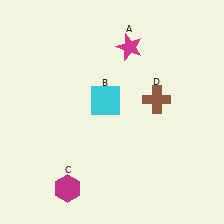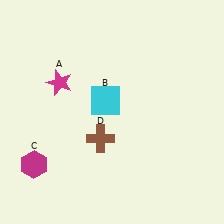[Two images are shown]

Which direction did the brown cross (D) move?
The brown cross (D) moved left.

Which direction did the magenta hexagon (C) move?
The magenta hexagon (C) moved left.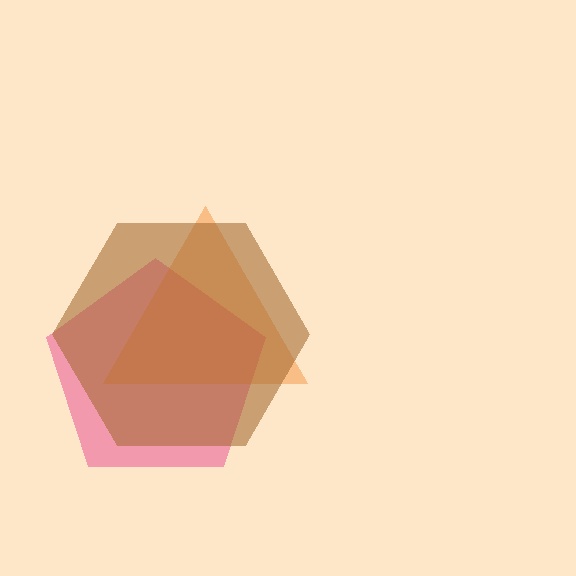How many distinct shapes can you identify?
There are 3 distinct shapes: a pink pentagon, an orange triangle, a brown hexagon.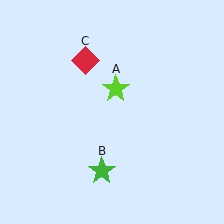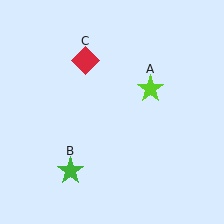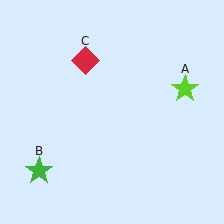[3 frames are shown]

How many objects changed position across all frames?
2 objects changed position: lime star (object A), green star (object B).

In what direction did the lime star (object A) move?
The lime star (object A) moved right.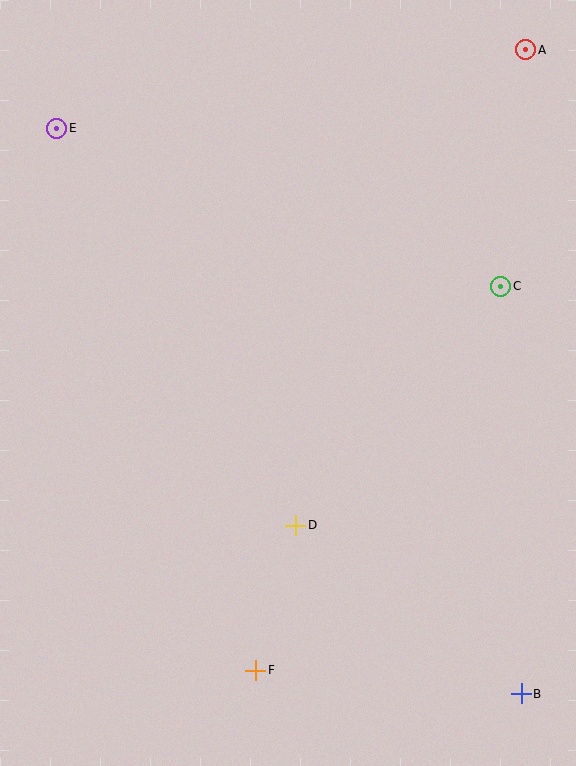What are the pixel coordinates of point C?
Point C is at (501, 286).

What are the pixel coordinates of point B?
Point B is at (521, 694).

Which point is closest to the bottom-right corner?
Point B is closest to the bottom-right corner.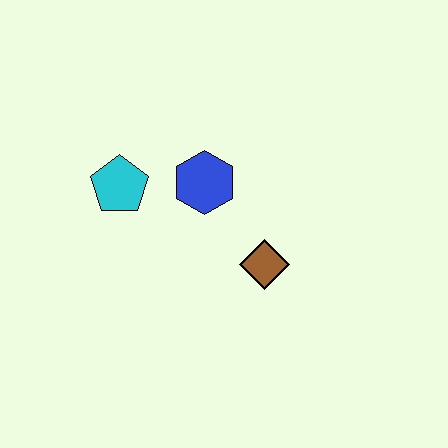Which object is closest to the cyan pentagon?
The blue hexagon is closest to the cyan pentagon.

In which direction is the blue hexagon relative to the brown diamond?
The blue hexagon is above the brown diamond.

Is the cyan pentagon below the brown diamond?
No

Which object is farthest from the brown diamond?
The cyan pentagon is farthest from the brown diamond.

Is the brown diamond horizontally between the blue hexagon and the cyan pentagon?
No